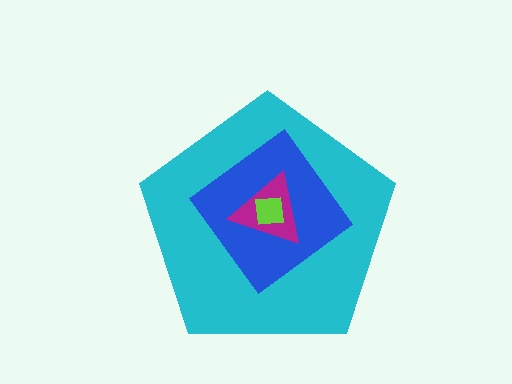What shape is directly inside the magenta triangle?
The lime square.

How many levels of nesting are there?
4.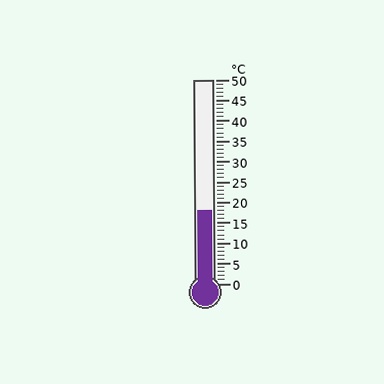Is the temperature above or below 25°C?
The temperature is below 25°C.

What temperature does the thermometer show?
The thermometer shows approximately 18°C.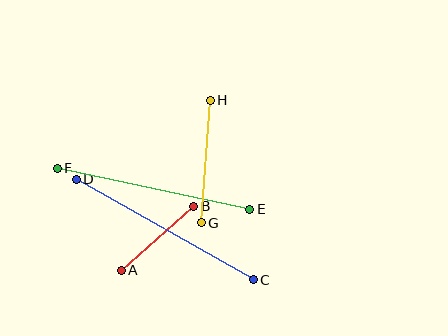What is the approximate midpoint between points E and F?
The midpoint is at approximately (154, 189) pixels.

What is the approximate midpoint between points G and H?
The midpoint is at approximately (206, 162) pixels.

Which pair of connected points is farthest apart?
Points C and D are farthest apart.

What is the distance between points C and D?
The distance is approximately 204 pixels.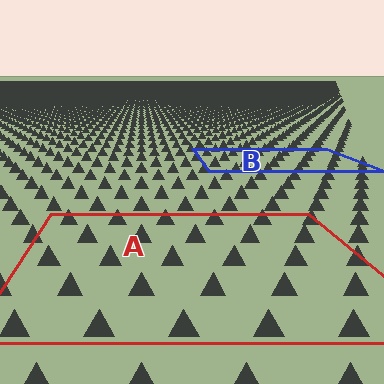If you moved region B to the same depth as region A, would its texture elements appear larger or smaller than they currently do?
They would appear larger. At a closer depth, the same texture elements are projected at a bigger on-screen size.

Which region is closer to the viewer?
Region A is closer. The texture elements there are larger and more spread out.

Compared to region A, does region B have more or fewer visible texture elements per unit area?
Region B has more texture elements per unit area — they are packed more densely because it is farther away.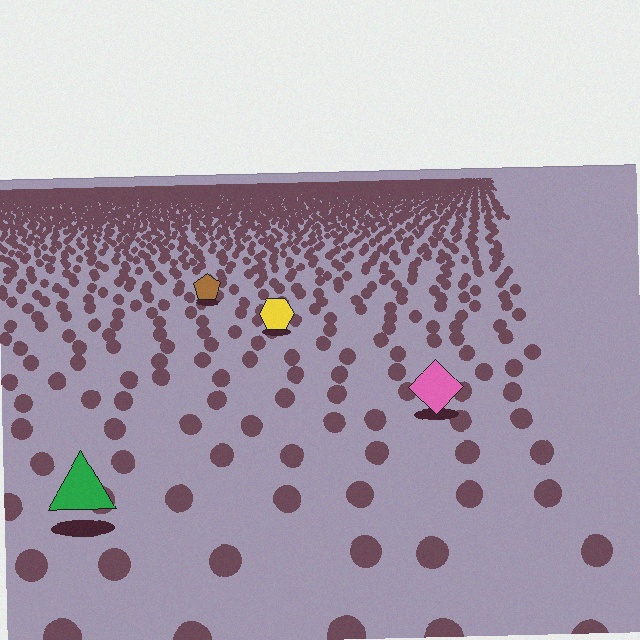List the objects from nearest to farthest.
From nearest to farthest: the green triangle, the pink diamond, the yellow hexagon, the brown pentagon.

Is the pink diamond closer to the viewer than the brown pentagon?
Yes. The pink diamond is closer — you can tell from the texture gradient: the ground texture is coarser near it.